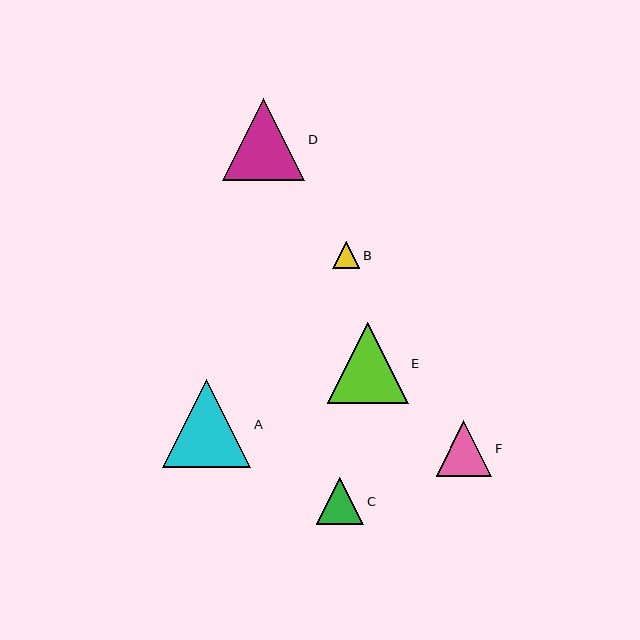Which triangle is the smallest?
Triangle B is the smallest with a size of approximately 27 pixels.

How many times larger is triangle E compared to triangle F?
Triangle E is approximately 1.5 times the size of triangle F.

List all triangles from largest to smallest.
From largest to smallest: A, D, E, F, C, B.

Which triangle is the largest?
Triangle A is the largest with a size of approximately 88 pixels.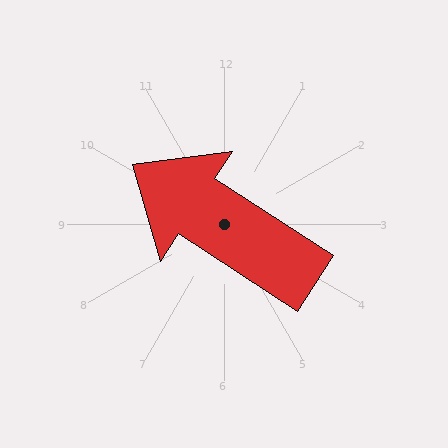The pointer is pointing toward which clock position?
Roughly 10 o'clock.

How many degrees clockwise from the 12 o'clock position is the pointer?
Approximately 303 degrees.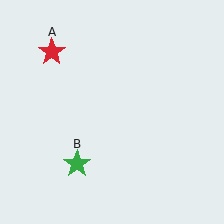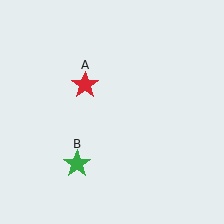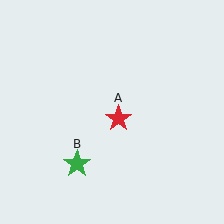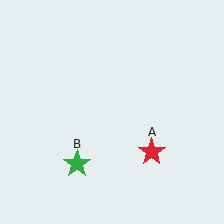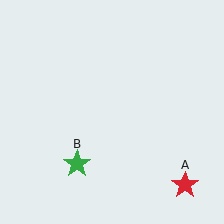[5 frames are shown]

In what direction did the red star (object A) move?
The red star (object A) moved down and to the right.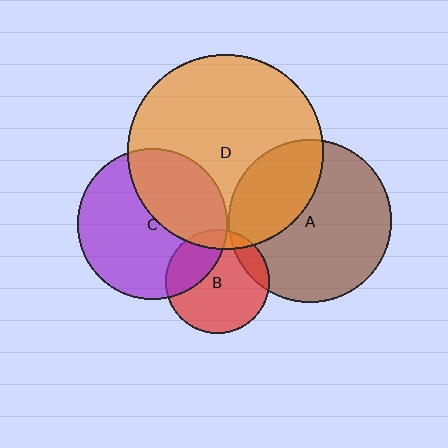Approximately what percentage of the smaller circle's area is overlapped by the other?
Approximately 30%.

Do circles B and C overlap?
Yes.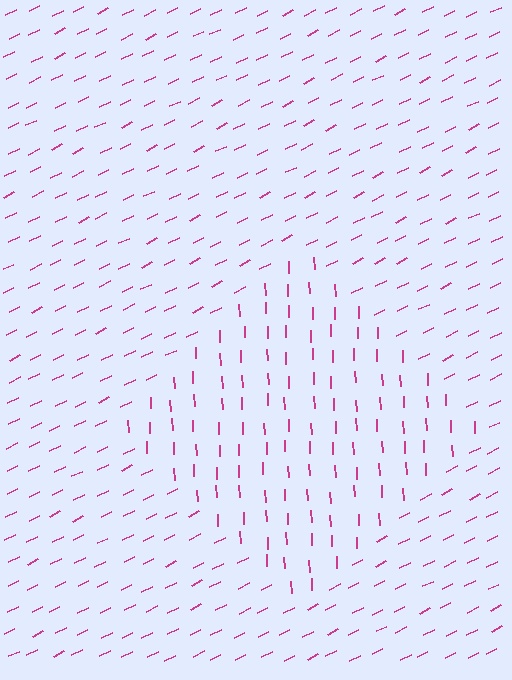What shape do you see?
I see a diamond.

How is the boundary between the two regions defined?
The boundary is defined purely by a change in line orientation (approximately 66 degrees difference). All lines are the same color and thickness.